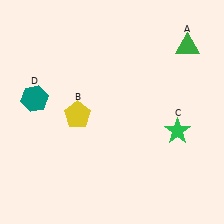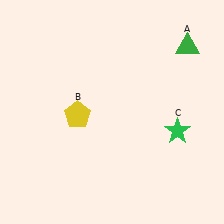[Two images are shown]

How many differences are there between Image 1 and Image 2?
There is 1 difference between the two images.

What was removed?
The teal hexagon (D) was removed in Image 2.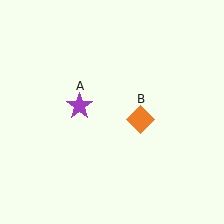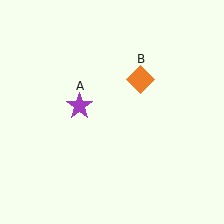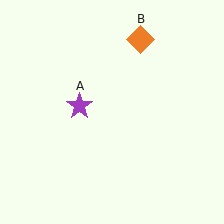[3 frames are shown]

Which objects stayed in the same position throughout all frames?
Purple star (object A) remained stationary.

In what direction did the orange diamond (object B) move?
The orange diamond (object B) moved up.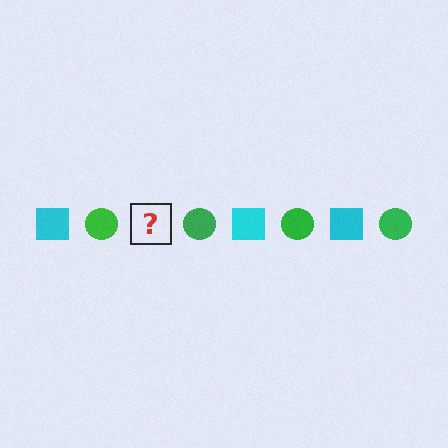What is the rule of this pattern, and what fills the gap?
The rule is that the pattern alternates between cyan square and green circle. The gap should be filled with a cyan square.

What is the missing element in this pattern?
The missing element is a cyan square.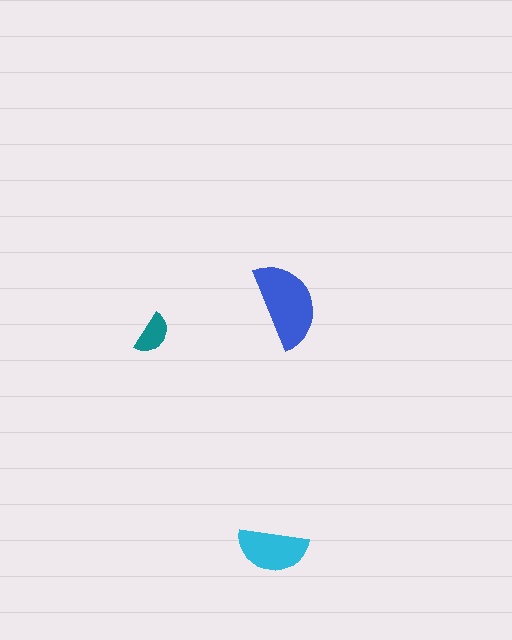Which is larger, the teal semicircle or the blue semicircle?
The blue one.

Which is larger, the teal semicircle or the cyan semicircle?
The cyan one.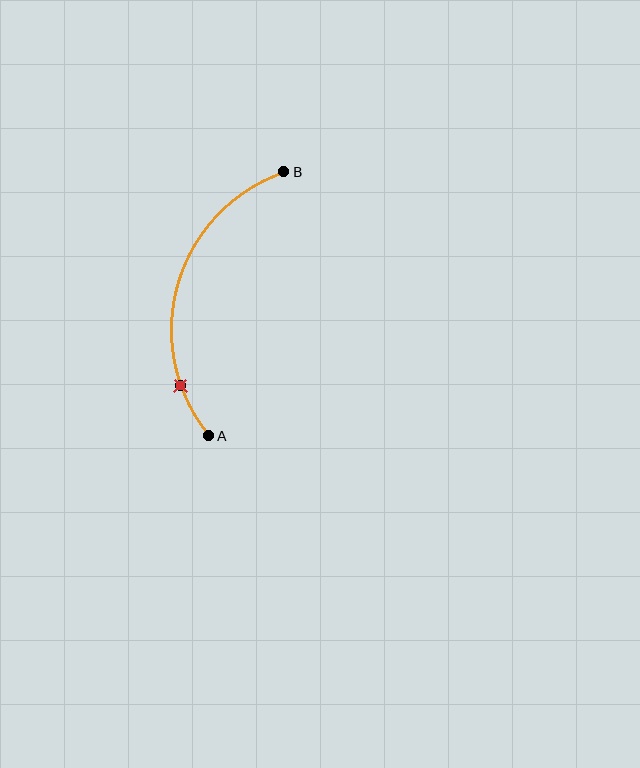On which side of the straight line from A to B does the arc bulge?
The arc bulges to the left of the straight line connecting A and B.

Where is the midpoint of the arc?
The arc midpoint is the point on the curve farthest from the straight line joining A and B. It sits to the left of that line.